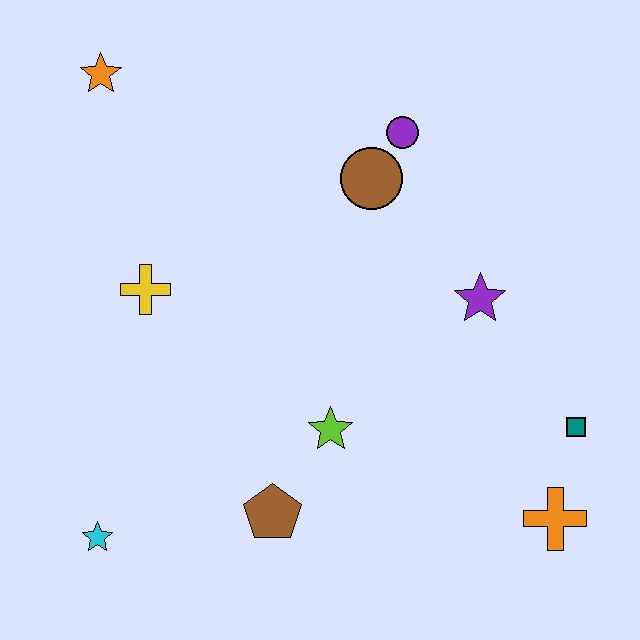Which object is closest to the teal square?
The orange cross is closest to the teal square.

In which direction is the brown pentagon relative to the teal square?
The brown pentagon is to the left of the teal square.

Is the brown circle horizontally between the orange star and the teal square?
Yes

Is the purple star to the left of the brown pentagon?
No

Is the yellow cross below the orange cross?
No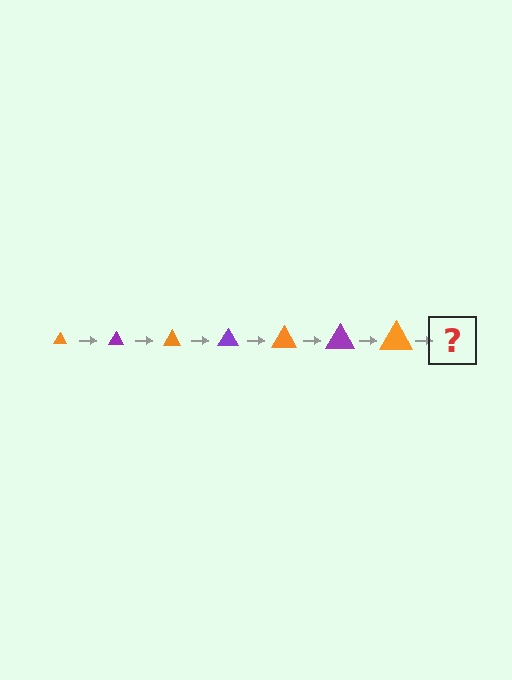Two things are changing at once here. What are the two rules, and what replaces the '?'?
The two rules are that the triangle grows larger each step and the color cycles through orange and purple. The '?' should be a purple triangle, larger than the previous one.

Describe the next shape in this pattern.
It should be a purple triangle, larger than the previous one.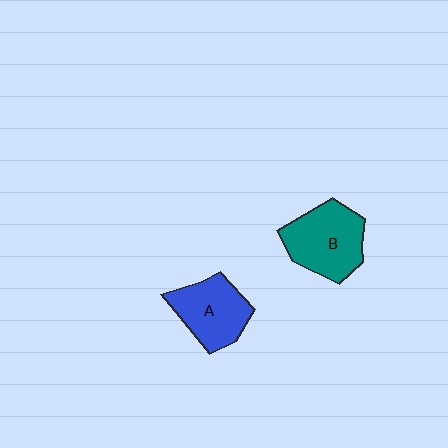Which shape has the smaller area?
Shape A (blue).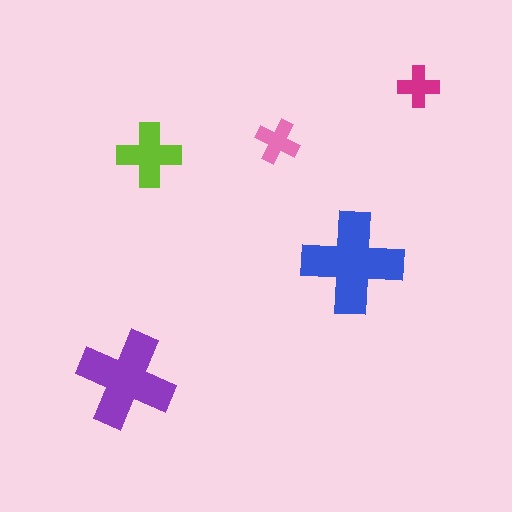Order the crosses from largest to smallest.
the blue one, the purple one, the lime one, the pink one, the magenta one.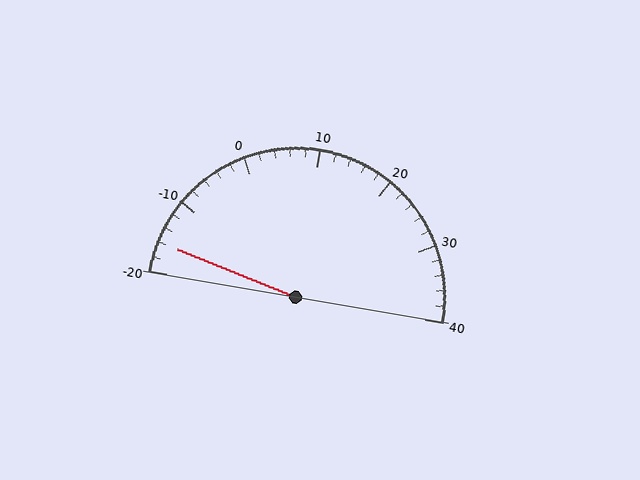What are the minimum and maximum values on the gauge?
The gauge ranges from -20 to 40.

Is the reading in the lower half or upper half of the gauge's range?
The reading is in the lower half of the range (-20 to 40).